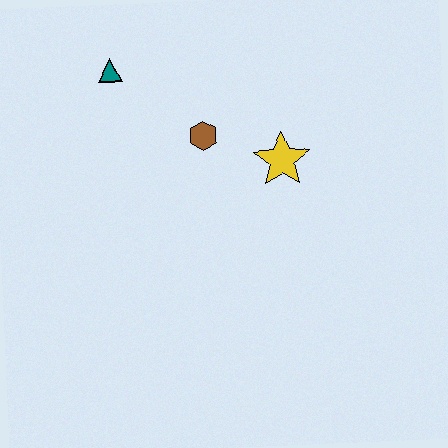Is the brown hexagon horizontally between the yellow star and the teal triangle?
Yes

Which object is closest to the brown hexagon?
The yellow star is closest to the brown hexagon.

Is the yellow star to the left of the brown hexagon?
No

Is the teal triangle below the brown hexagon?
No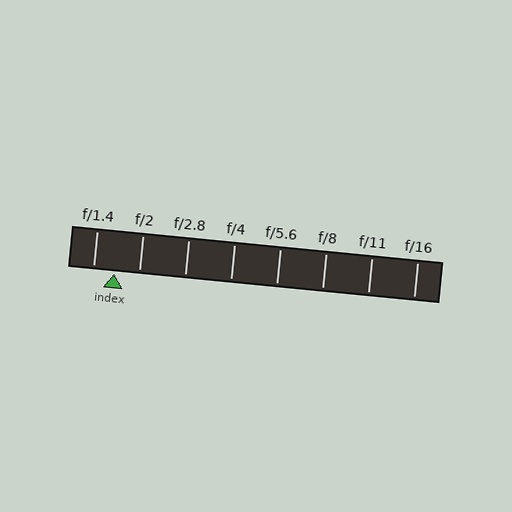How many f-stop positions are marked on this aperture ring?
There are 8 f-stop positions marked.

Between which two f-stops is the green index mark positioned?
The index mark is between f/1.4 and f/2.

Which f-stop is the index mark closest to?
The index mark is closest to f/1.4.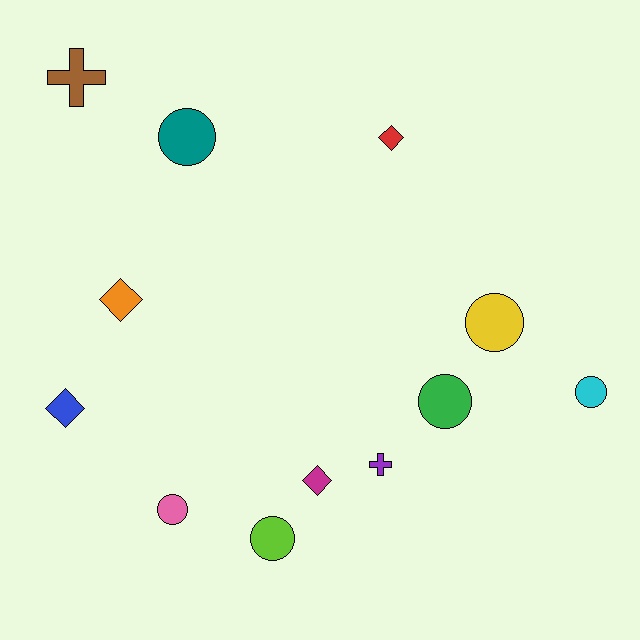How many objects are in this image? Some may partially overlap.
There are 12 objects.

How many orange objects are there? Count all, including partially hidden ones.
There is 1 orange object.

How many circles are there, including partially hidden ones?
There are 6 circles.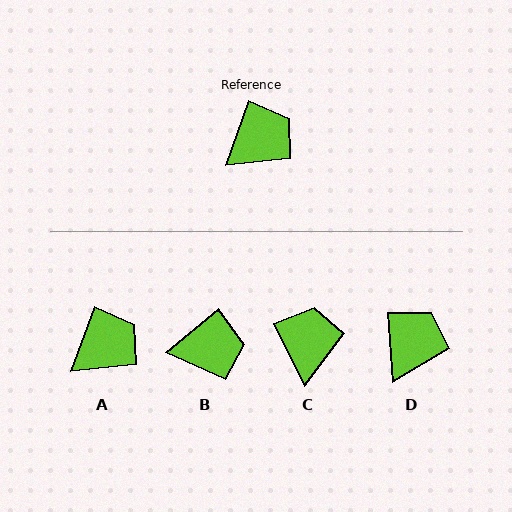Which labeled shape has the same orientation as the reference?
A.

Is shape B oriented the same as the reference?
No, it is off by about 31 degrees.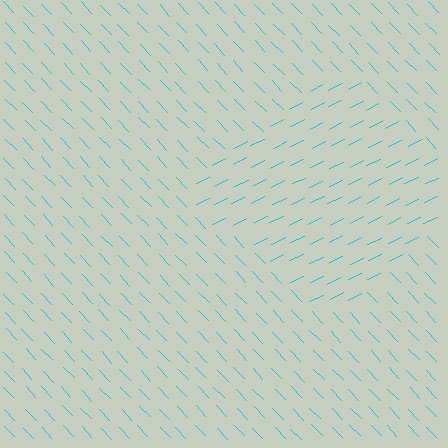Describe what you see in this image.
The image is filled with small cyan line segments. A diamond region in the image has lines oriented differently from the surrounding lines, creating a visible texture boundary.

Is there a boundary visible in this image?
Yes, there is a texture boundary formed by a change in line orientation.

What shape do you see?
I see a diamond.